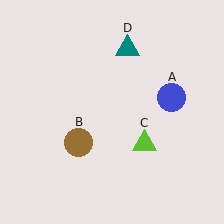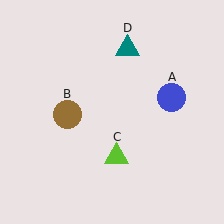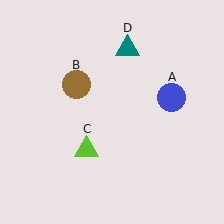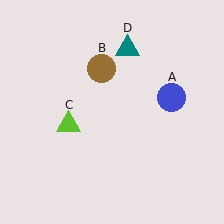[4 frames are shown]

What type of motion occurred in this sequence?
The brown circle (object B), lime triangle (object C) rotated clockwise around the center of the scene.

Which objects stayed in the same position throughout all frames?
Blue circle (object A) and teal triangle (object D) remained stationary.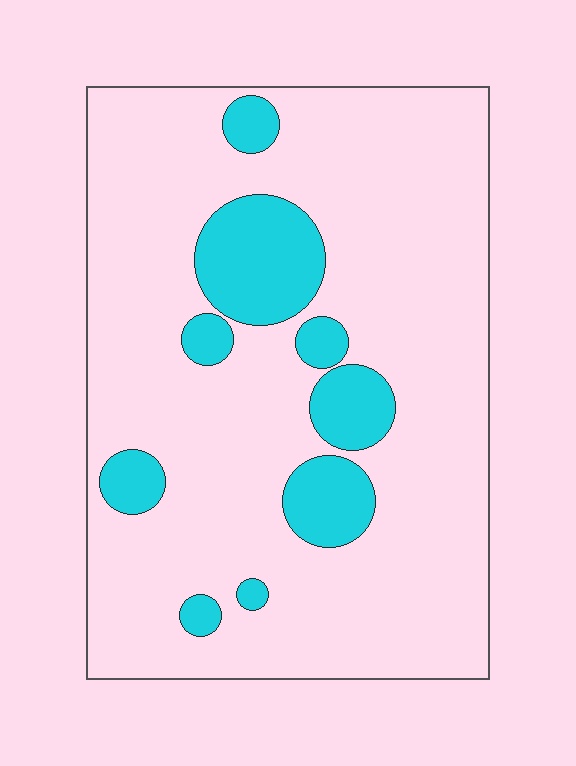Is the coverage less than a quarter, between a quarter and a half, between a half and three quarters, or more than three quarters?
Less than a quarter.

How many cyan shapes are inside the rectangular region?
9.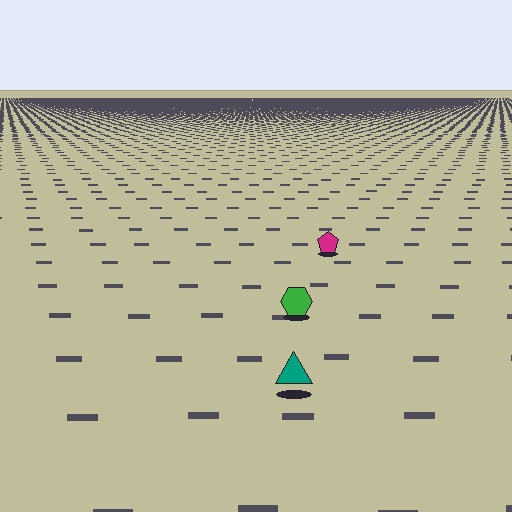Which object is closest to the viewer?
The teal triangle is closest. The texture marks near it are larger and more spread out.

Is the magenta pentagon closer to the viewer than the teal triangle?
No. The teal triangle is closer — you can tell from the texture gradient: the ground texture is coarser near it.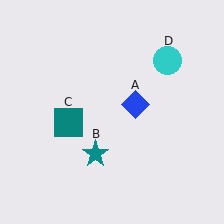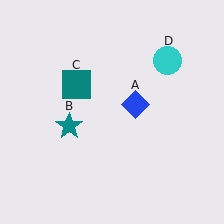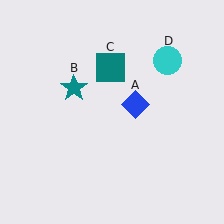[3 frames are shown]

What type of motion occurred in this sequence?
The teal star (object B), teal square (object C) rotated clockwise around the center of the scene.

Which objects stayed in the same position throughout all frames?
Blue diamond (object A) and cyan circle (object D) remained stationary.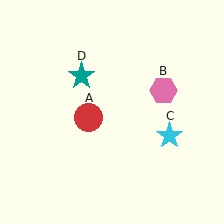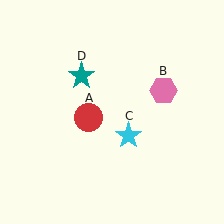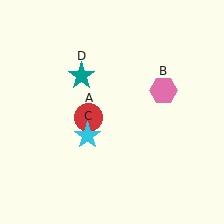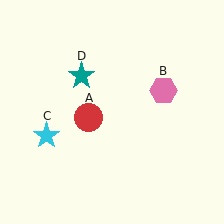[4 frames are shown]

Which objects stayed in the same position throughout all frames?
Red circle (object A) and pink hexagon (object B) and teal star (object D) remained stationary.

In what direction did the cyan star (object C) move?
The cyan star (object C) moved left.